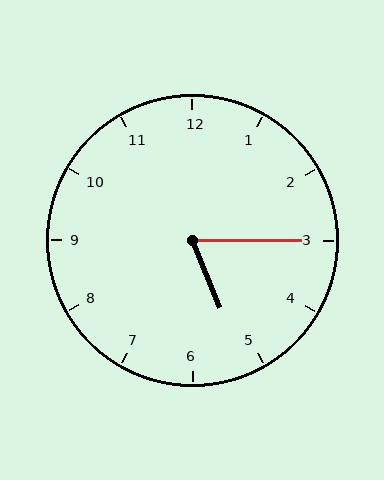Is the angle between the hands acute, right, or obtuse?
It is acute.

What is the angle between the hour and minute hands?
Approximately 68 degrees.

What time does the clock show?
5:15.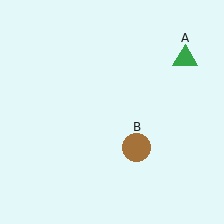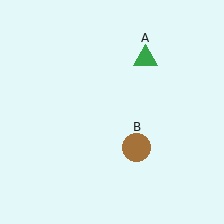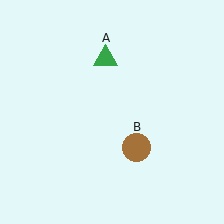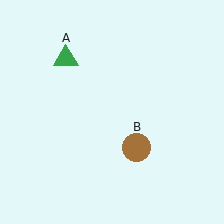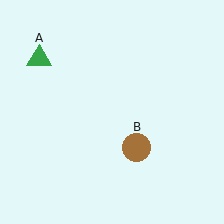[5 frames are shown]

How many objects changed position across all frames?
1 object changed position: green triangle (object A).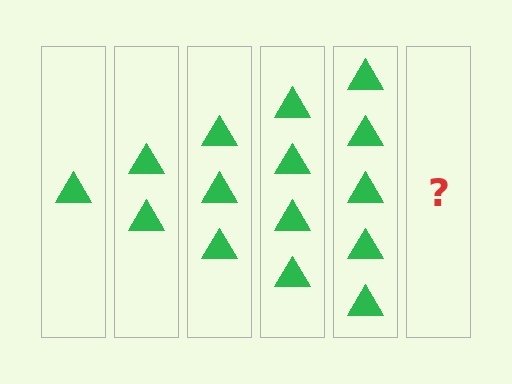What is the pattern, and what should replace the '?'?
The pattern is that each step adds one more triangle. The '?' should be 6 triangles.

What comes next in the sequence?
The next element should be 6 triangles.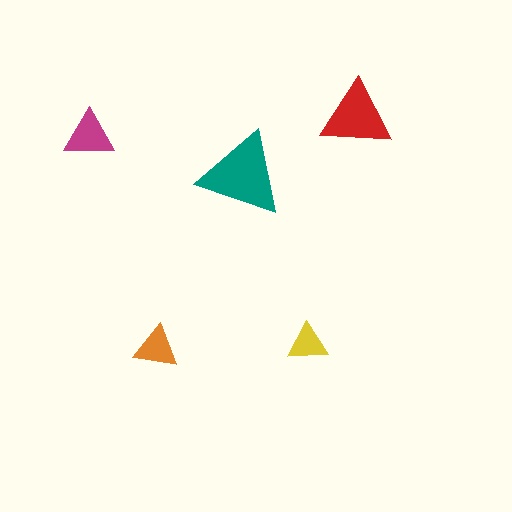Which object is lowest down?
The orange triangle is bottommost.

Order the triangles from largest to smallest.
the teal one, the red one, the magenta one, the orange one, the yellow one.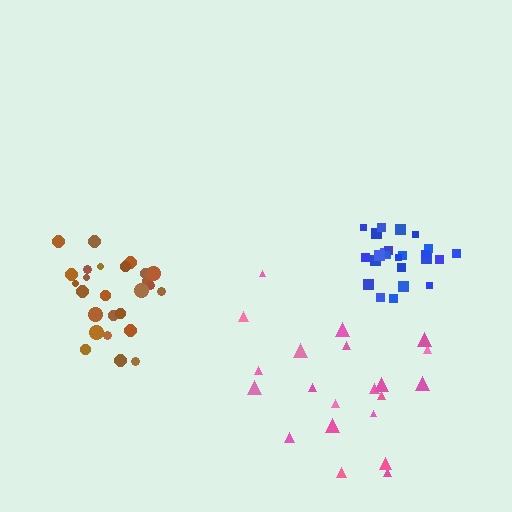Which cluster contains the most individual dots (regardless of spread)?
Brown (26).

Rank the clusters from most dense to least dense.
blue, brown, pink.